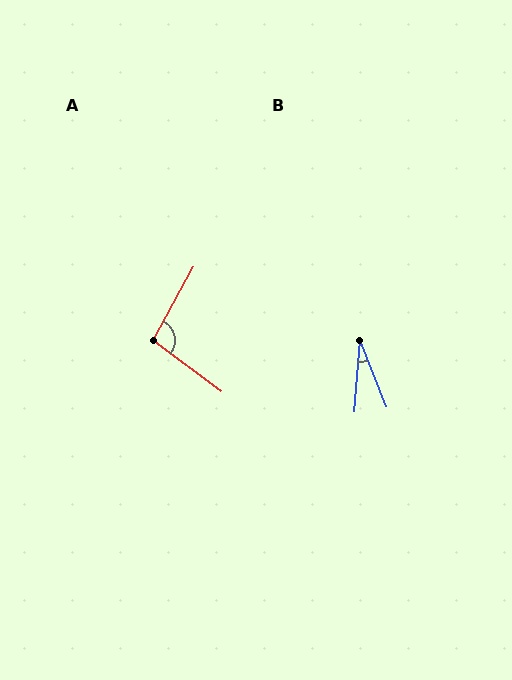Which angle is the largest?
A, at approximately 98 degrees.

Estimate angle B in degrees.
Approximately 26 degrees.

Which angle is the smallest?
B, at approximately 26 degrees.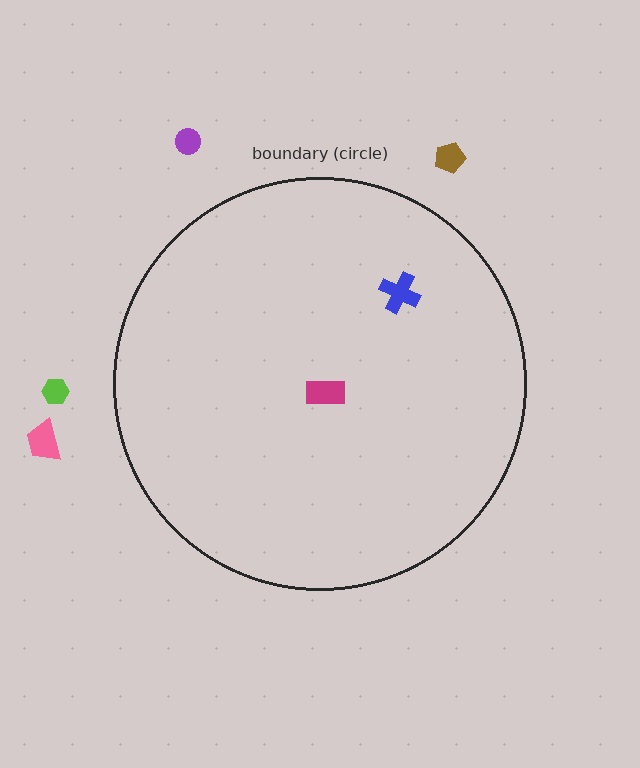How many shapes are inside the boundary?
2 inside, 4 outside.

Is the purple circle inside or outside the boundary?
Outside.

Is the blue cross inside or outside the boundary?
Inside.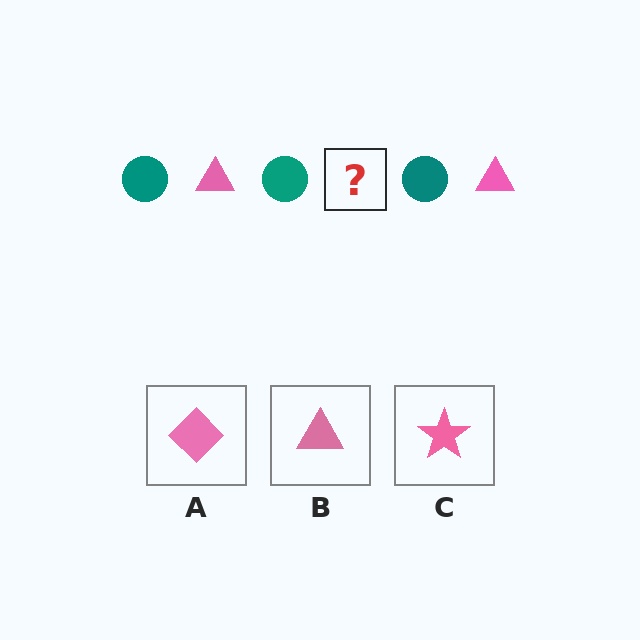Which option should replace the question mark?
Option B.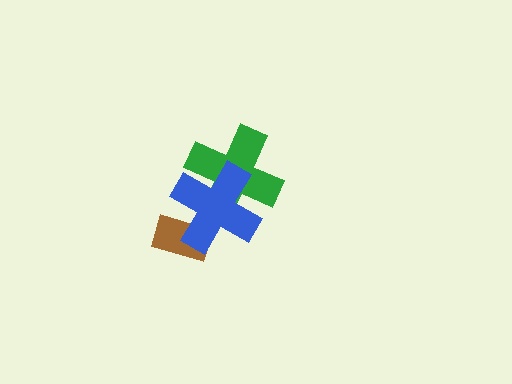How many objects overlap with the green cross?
1 object overlaps with the green cross.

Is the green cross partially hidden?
Yes, it is partially covered by another shape.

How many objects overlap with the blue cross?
2 objects overlap with the blue cross.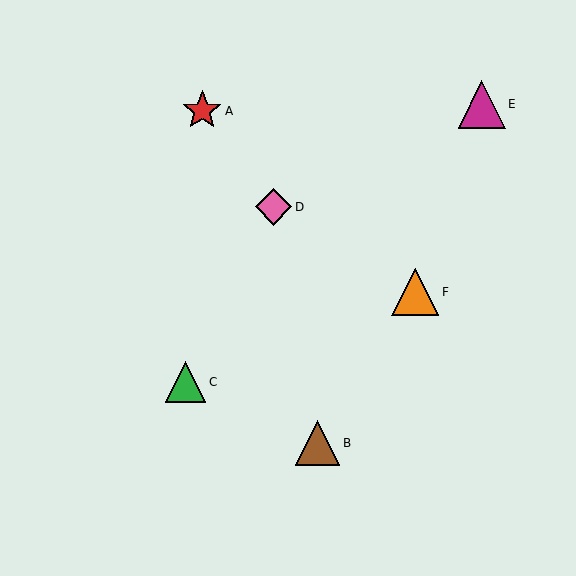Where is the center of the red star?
The center of the red star is at (202, 111).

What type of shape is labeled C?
Shape C is a green triangle.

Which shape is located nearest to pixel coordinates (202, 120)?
The red star (labeled A) at (202, 111) is nearest to that location.